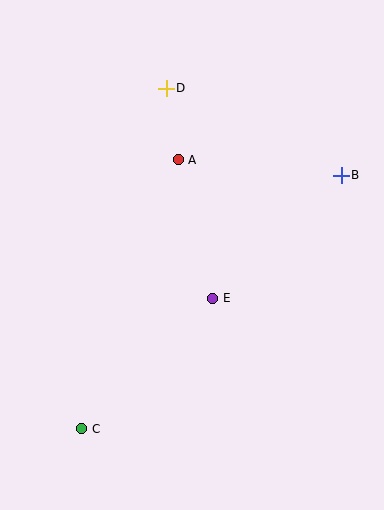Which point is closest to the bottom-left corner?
Point C is closest to the bottom-left corner.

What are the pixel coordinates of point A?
Point A is at (178, 160).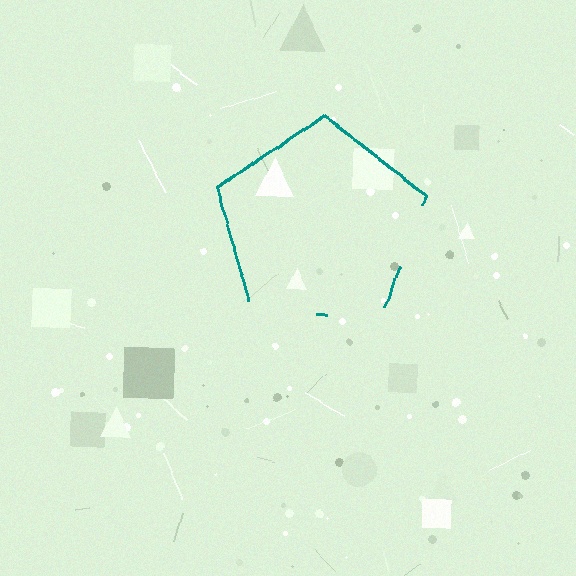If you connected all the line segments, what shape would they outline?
They would outline a pentagon.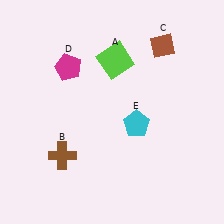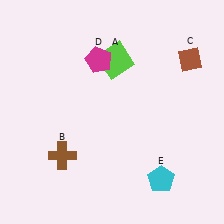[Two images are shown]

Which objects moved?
The objects that moved are: the brown diamond (C), the magenta pentagon (D), the cyan pentagon (E).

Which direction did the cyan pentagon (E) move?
The cyan pentagon (E) moved down.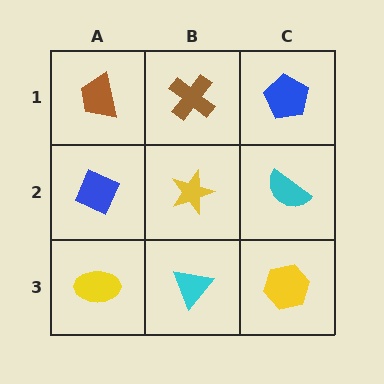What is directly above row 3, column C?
A cyan semicircle.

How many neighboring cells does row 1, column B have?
3.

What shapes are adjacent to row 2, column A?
A brown trapezoid (row 1, column A), a yellow ellipse (row 3, column A), a yellow star (row 2, column B).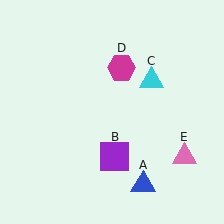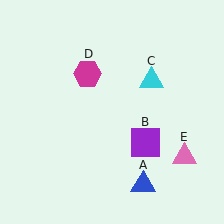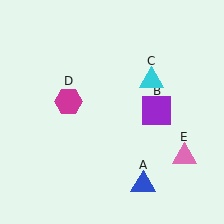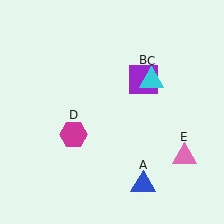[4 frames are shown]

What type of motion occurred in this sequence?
The purple square (object B), magenta hexagon (object D) rotated counterclockwise around the center of the scene.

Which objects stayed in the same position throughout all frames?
Blue triangle (object A) and cyan triangle (object C) and pink triangle (object E) remained stationary.